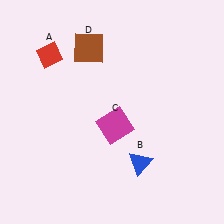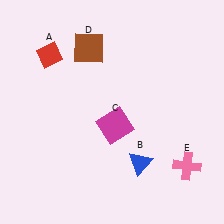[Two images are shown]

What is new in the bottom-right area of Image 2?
A pink cross (E) was added in the bottom-right area of Image 2.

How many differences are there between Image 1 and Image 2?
There is 1 difference between the two images.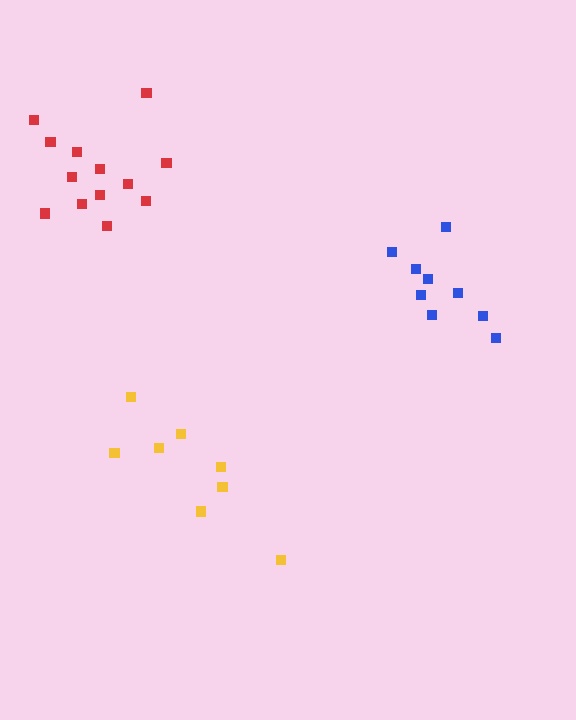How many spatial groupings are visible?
There are 3 spatial groupings.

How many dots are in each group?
Group 1: 8 dots, Group 2: 9 dots, Group 3: 13 dots (30 total).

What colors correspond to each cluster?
The clusters are colored: yellow, blue, red.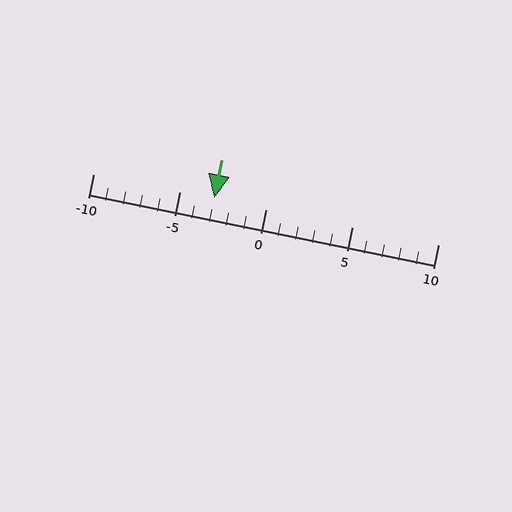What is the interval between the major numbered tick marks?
The major tick marks are spaced 5 units apart.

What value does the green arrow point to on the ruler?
The green arrow points to approximately -3.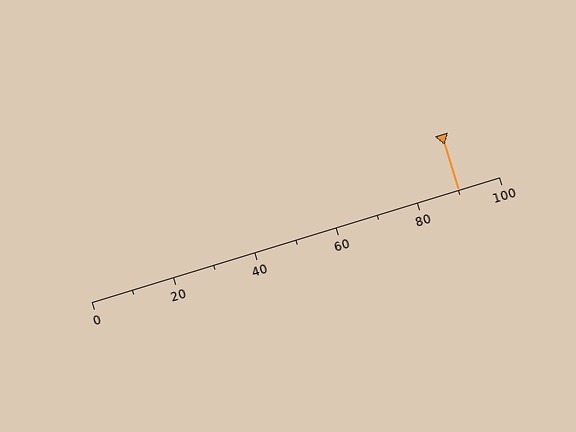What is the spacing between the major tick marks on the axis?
The major ticks are spaced 20 apart.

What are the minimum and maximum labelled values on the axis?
The axis runs from 0 to 100.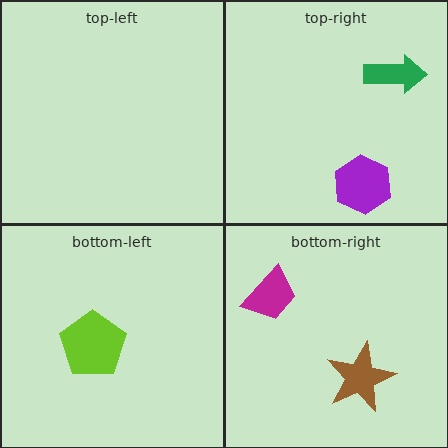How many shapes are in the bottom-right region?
2.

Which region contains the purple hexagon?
The top-right region.